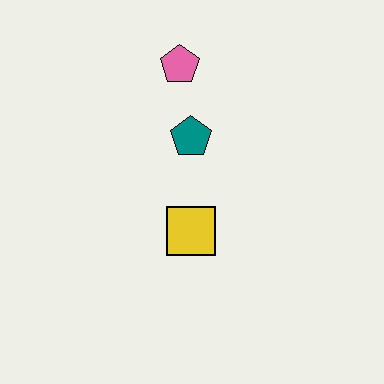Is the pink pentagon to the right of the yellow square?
No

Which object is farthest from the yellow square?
The pink pentagon is farthest from the yellow square.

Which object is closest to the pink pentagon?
The teal pentagon is closest to the pink pentagon.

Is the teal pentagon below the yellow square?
No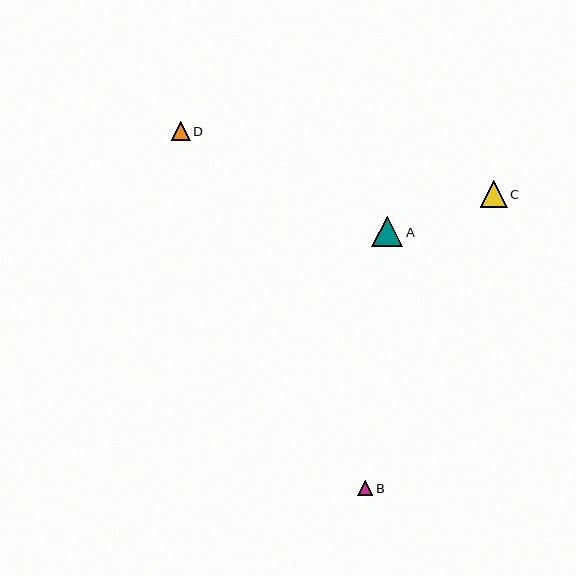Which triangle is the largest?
Triangle A is the largest with a size of approximately 31 pixels.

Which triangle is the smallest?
Triangle B is the smallest with a size of approximately 15 pixels.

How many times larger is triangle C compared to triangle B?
Triangle C is approximately 1.8 times the size of triangle B.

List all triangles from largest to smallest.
From largest to smallest: A, C, D, B.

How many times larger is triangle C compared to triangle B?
Triangle C is approximately 1.8 times the size of triangle B.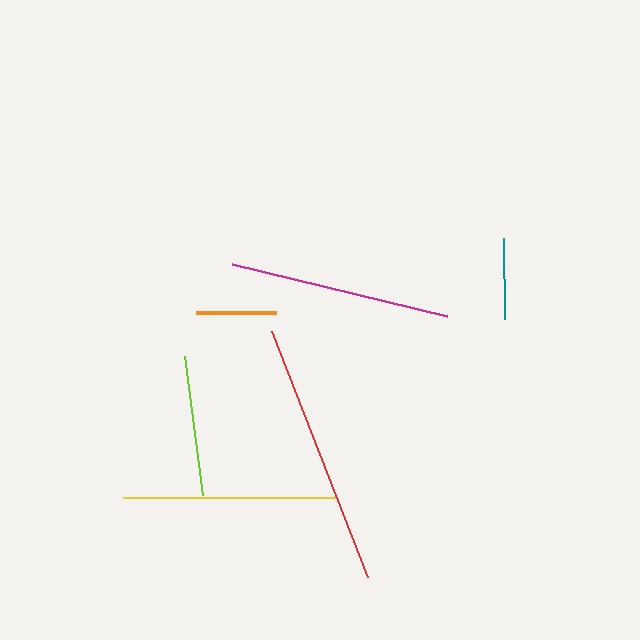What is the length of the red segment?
The red segment is approximately 264 pixels long.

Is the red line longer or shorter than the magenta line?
The red line is longer than the magenta line.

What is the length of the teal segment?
The teal segment is approximately 81 pixels long.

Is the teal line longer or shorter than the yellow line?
The yellow line is longer than the teal line.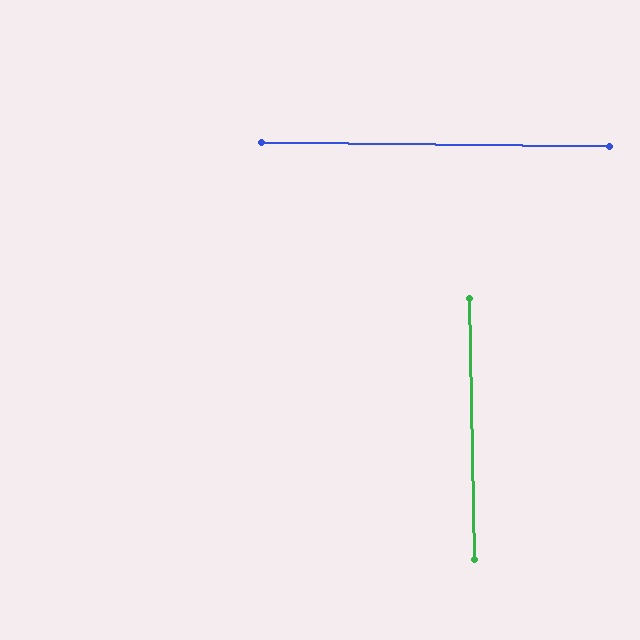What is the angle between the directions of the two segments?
Approximately 88 degrees.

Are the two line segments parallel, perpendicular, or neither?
Perpendicular — they meet at approximately 88°.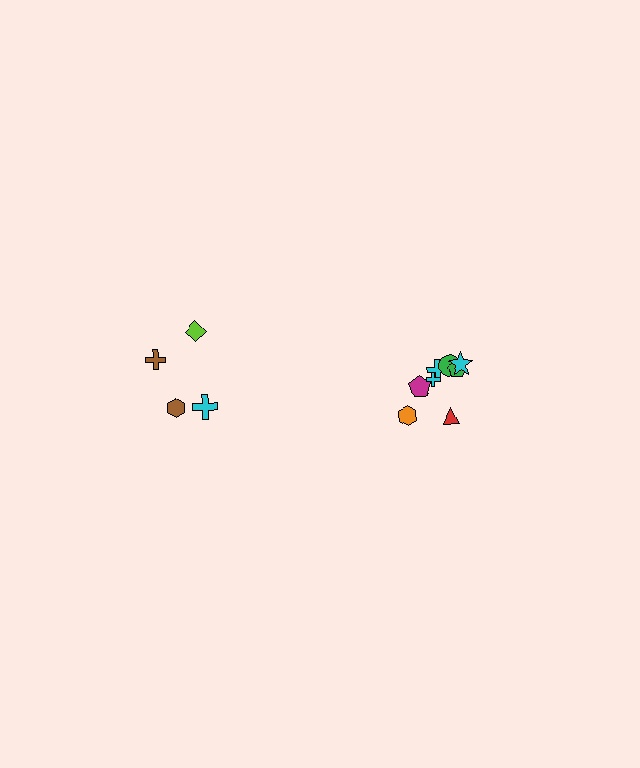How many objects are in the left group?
There are 4 objects.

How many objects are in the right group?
There are 8 objects.